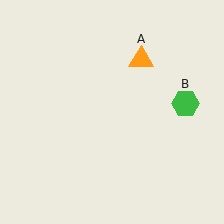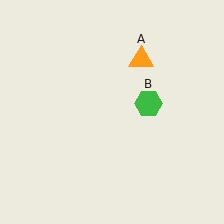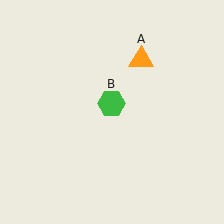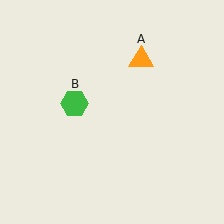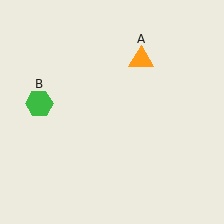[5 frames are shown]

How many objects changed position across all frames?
1 object changed position: green hexagon (object B).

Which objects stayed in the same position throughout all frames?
Orange triangle (object A) remained stationary.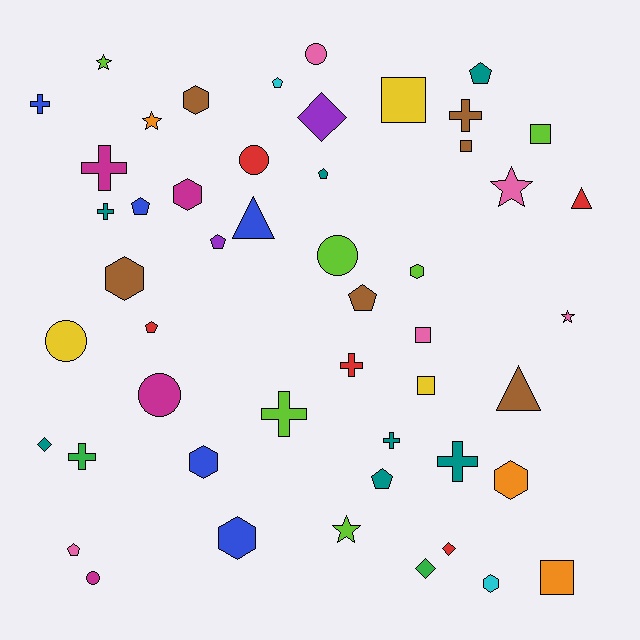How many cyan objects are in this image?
There are 2 cyan objects.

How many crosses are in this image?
There are 9 crosses.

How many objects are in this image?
There are 50 objects.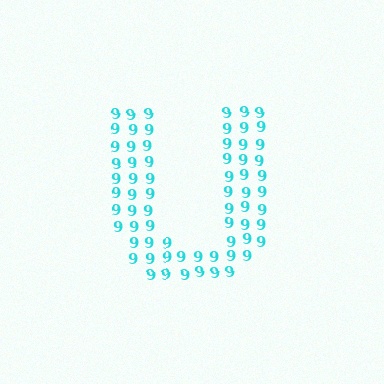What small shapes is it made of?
It is made of small digit 9's.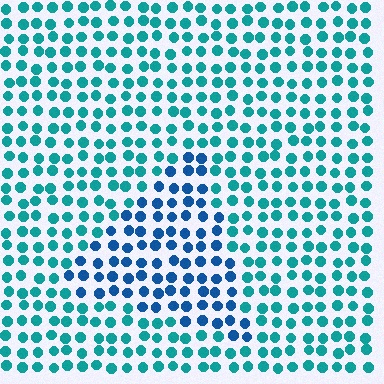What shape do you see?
I see a triangle.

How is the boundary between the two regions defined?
The boundary is defined purely by a slight shift in hue (about 33 degrees). Spacing, size, and orientation are identical on both sides.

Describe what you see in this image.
The image is filled with small teal elements in a uniform arrangement. A triangle-shaped region is visible where the elements are tinted to a slightly different hue, forming a subtle color boundary.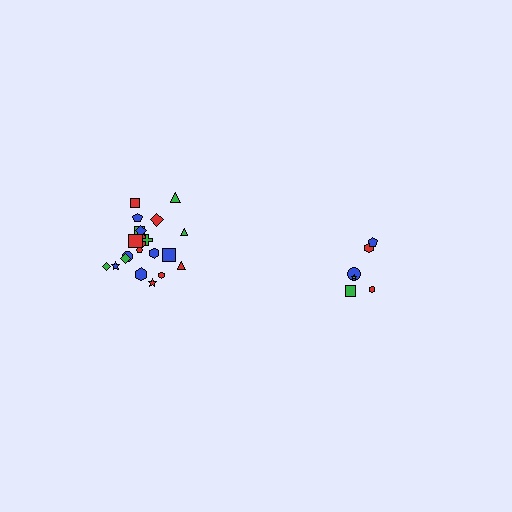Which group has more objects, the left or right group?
The left group.